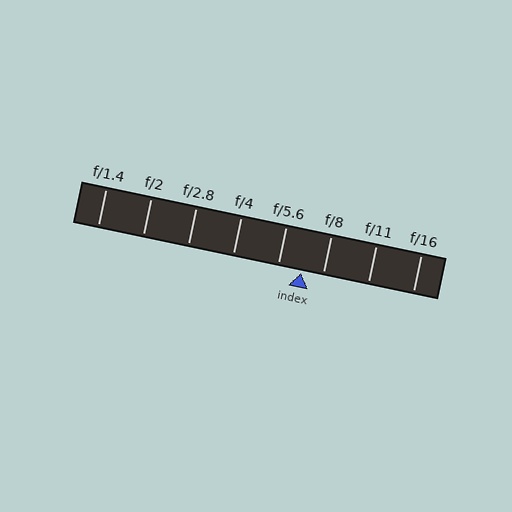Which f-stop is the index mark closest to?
The index mark is closest to f/8.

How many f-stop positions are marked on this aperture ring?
There are 8 f-stop positions marked.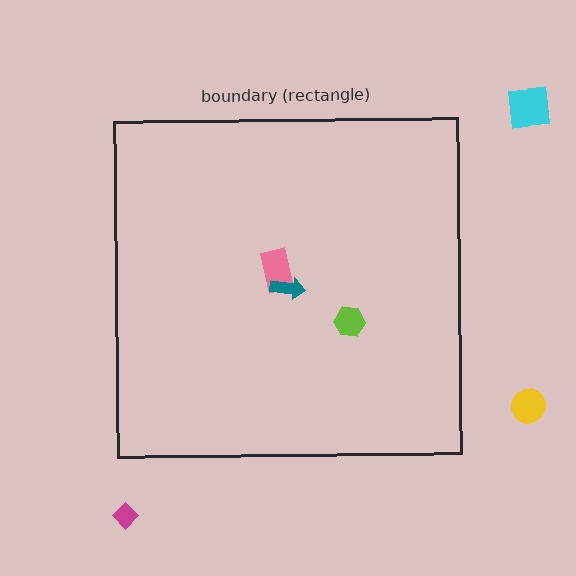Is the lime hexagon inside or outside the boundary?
Inside.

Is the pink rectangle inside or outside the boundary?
Inside.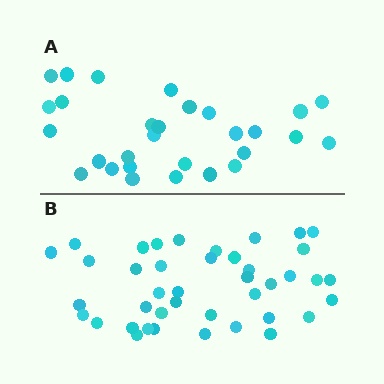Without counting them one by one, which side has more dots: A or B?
Region B (the bottom region) has more dots.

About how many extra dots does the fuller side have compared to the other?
Region B has roughly 12 or so more dots than region A.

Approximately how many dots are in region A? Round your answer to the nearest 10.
About 30 dots. (The exact count is 29, which rounds to 30.)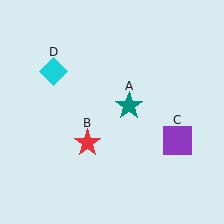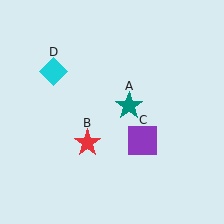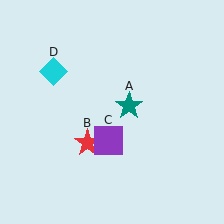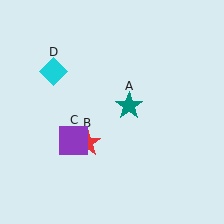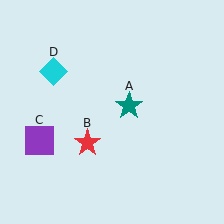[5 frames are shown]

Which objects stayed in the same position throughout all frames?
Teal star (object A) and red star (object B) and cyan diamond (object D) remained stationary.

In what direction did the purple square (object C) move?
The purple square (object C) moved left.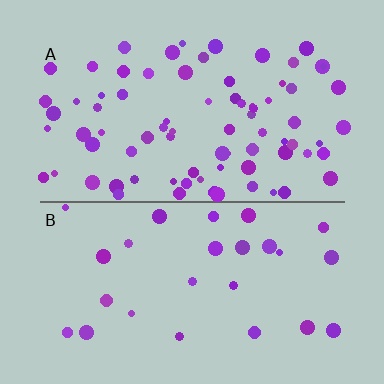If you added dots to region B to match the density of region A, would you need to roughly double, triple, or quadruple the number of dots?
Approximately triple.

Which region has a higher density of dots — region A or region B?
A (the top).